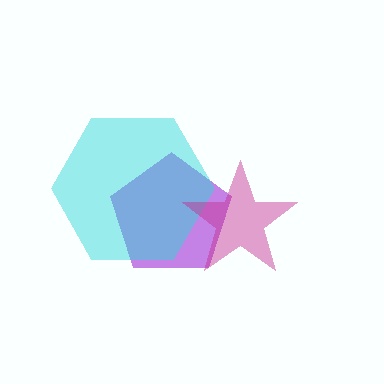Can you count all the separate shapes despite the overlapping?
Yes, there are 3 separate shapes.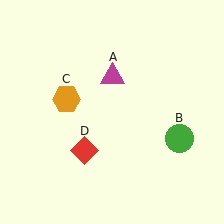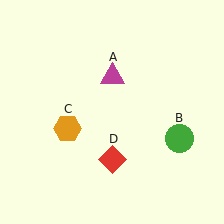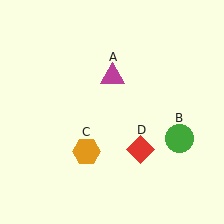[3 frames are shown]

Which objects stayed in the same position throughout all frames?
Magenta triangle (object A) and green circle (object B) remained stationary.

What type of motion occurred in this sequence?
The orange hexagon (object C), red diamond (object D) rotated counterclockwise around the center of the scene.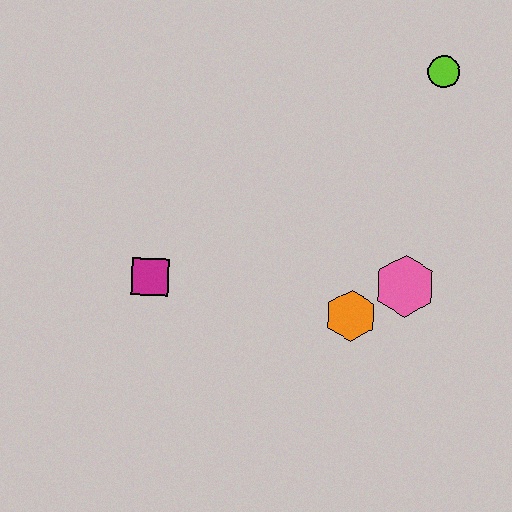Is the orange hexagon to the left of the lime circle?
Yes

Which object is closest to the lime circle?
The pink hexagon is closest to the lime circle.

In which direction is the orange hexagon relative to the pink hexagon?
The orange hexagon is to the left of the pink hexagon.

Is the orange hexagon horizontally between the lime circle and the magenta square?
Yes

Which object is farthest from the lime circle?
The magenta square is farthest from the lime circle.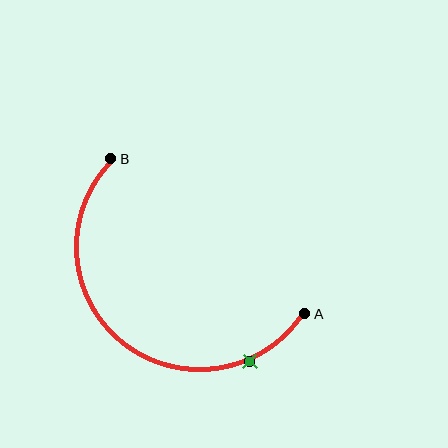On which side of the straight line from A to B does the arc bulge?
The arc bulges below and to the left of the straight line connecting A and B.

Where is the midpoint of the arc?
The arc midpoint is the point on the curve farthest from the straight line joining A and B. It sits below and to the left of that line.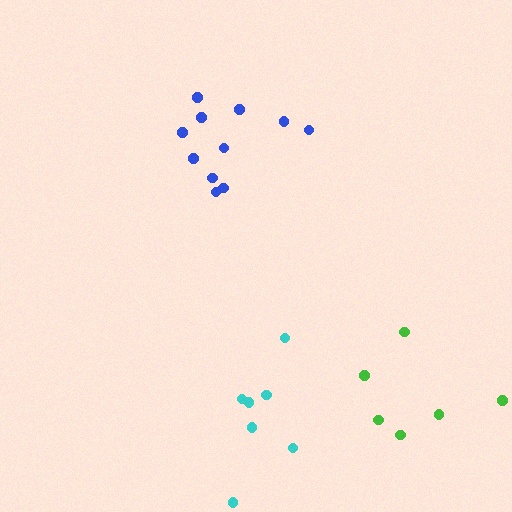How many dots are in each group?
Group 1: 7 dots, Group 2: 6 dots, Group 3: 11 dots (24 total).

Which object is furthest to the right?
The green cluster is rightmost.